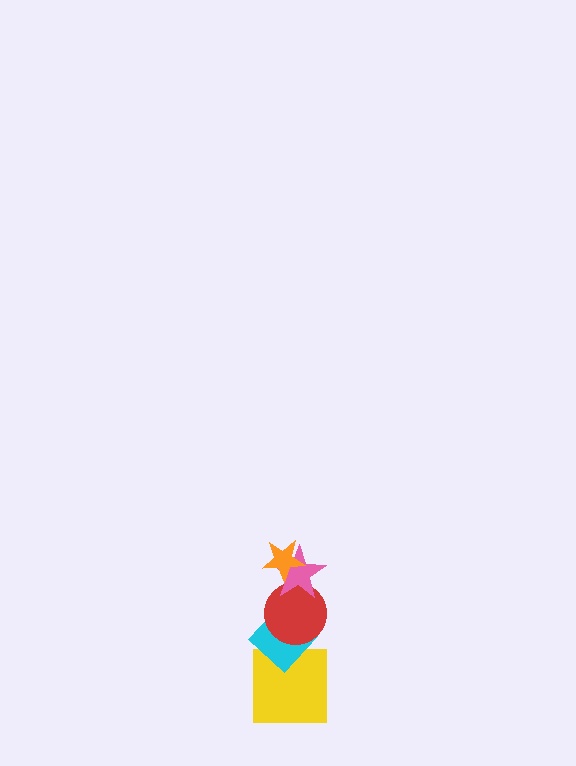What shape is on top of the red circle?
The pink star is on top of the red circle.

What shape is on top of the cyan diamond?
The red circle is on top of the cyan diamond.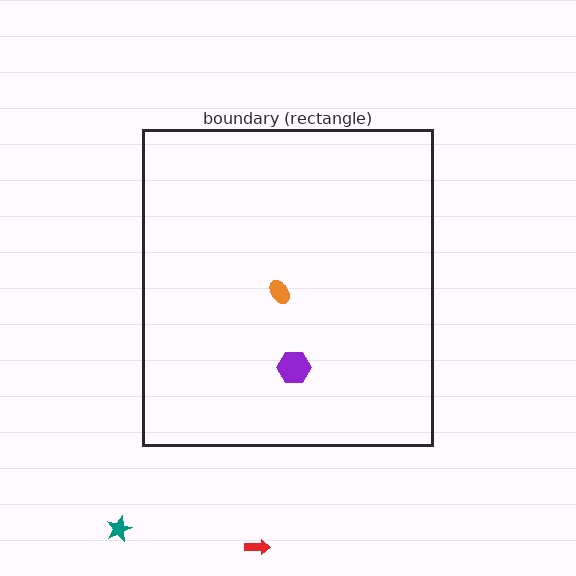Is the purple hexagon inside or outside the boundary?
Inside.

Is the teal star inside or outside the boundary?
Outside.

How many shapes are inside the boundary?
2 inside, 2 outside.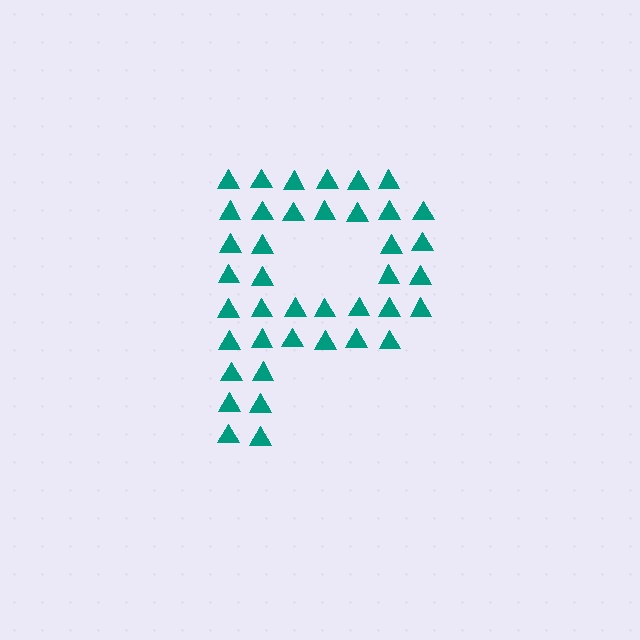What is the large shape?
The large shape is the letter P.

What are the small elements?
The small elements are triangles.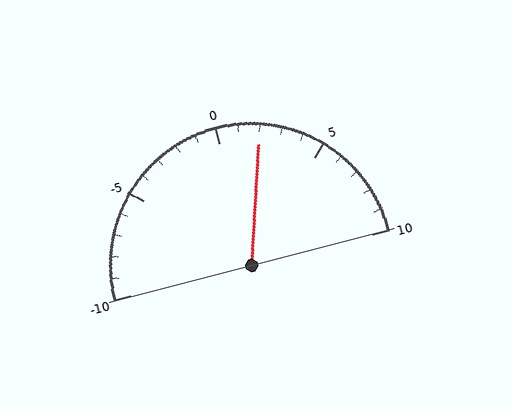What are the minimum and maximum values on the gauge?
The gauge ranges from -10 to 10.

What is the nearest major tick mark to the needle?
The nearest major tick mark is 0.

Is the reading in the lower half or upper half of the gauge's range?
The reading is in the upper half of the range (-10 to 10).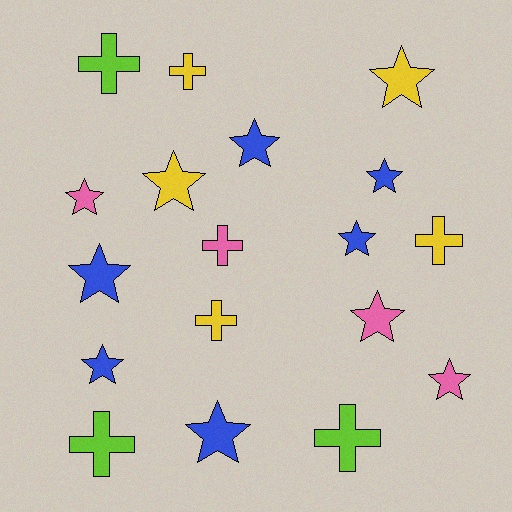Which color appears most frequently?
Blue, with 6 objects.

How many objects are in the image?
There are 18 objects.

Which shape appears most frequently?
Star, with 11 objects.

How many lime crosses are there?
There are 3 lime crosses.